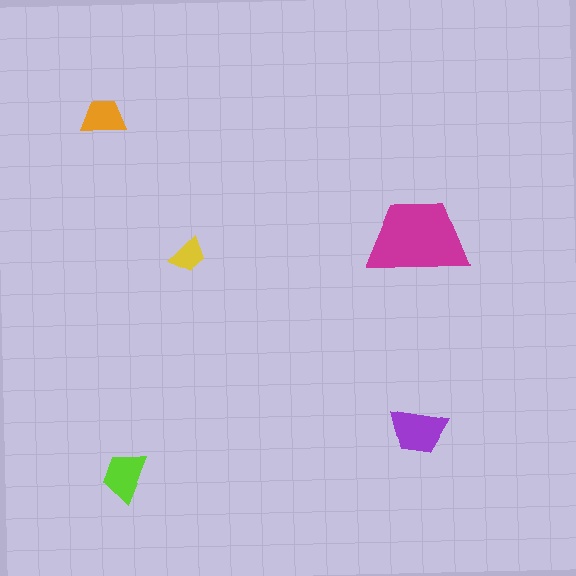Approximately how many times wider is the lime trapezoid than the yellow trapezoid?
About 1.5 times wider.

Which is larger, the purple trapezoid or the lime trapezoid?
The purple one.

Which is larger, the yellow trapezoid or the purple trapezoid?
The purple one.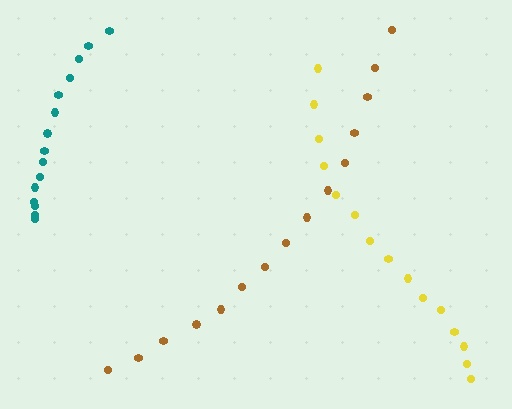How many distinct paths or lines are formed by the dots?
There are 3 distinct paths.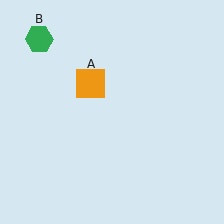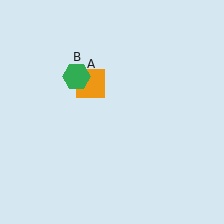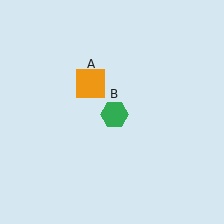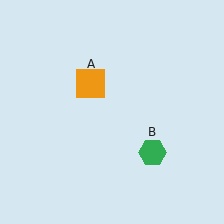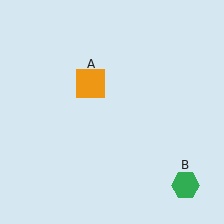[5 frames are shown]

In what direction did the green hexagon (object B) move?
The green hexagon (object B) moved down and to the right.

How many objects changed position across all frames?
1 object changed position: green hexagon (object B).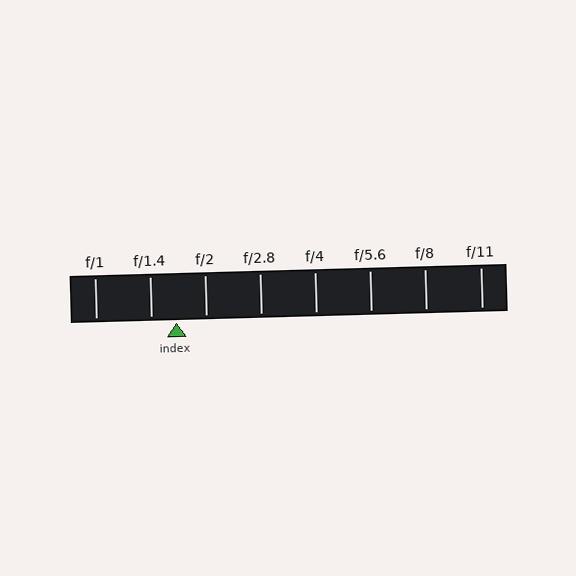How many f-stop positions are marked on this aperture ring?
There are 8 f-stop positions marked.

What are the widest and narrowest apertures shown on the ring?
The widest aperture shown is f/1 and the narrowest is f/11.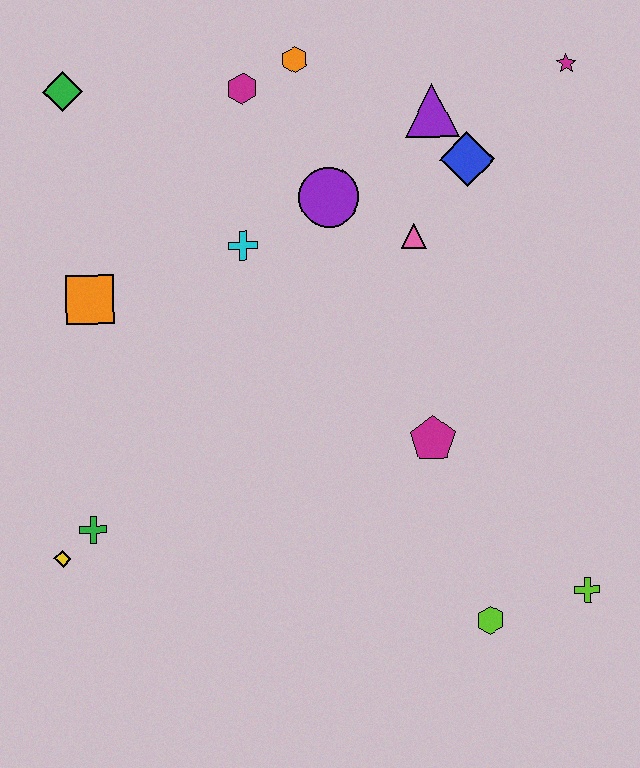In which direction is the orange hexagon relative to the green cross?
The orange hexagon is above the green cross.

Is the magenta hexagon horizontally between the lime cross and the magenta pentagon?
No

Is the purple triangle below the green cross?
No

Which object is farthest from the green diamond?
The lime cross is farthest from the green diamond.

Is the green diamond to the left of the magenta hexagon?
Yes